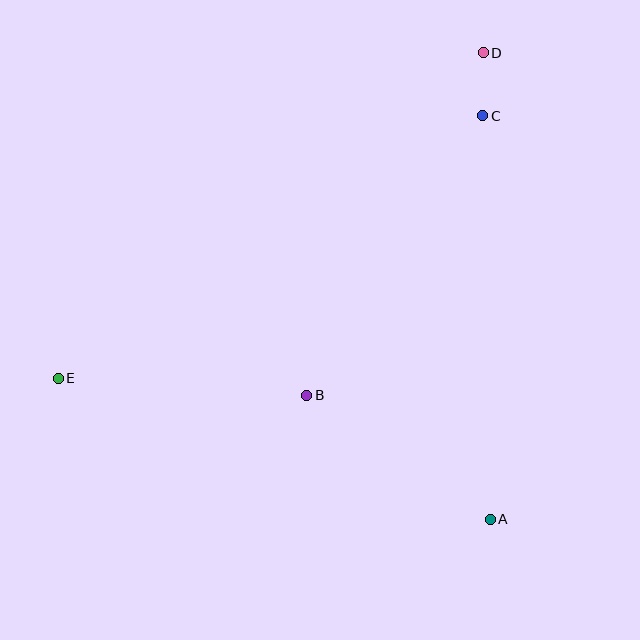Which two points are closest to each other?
Points C and D are closest to each other.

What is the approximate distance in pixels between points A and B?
The distance between A and B is approximately 222 pixels.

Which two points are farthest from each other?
Points D and E are farthest from each other.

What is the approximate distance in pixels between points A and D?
The distance between A and D is approximately 467 pixels.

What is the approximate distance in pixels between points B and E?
The distance between B and E is approximately 249 pixels.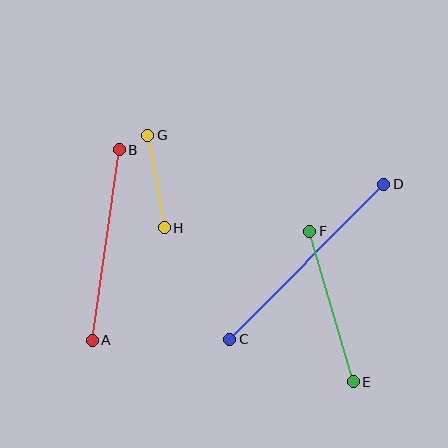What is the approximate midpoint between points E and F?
The midpoint is at approximately (331, 307) pixels.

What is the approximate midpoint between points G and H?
The midpoint is at approximately (156, 181) pixels.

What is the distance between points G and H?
The distance is approximately 94 pixels.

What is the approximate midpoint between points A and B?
The midpoint is at approximately (106, 245) pixels.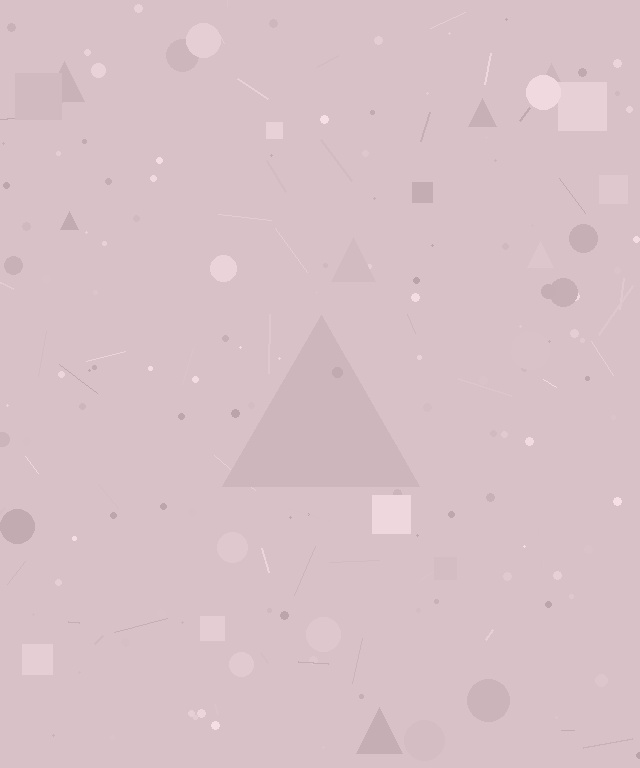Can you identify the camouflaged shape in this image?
The camouflaged shape is a triangle.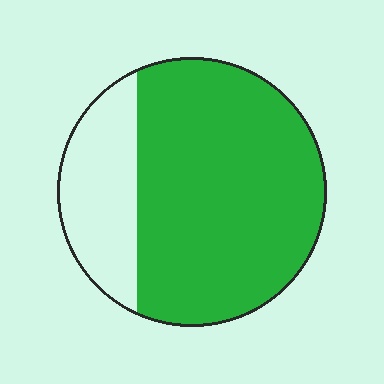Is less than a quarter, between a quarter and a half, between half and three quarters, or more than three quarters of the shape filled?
More than three quarters.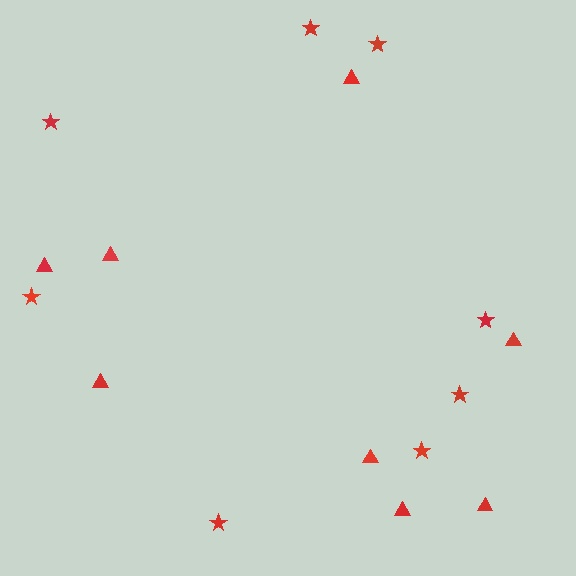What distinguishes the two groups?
There are 2 groups: one group of stars (8) and one group of triangles (8).